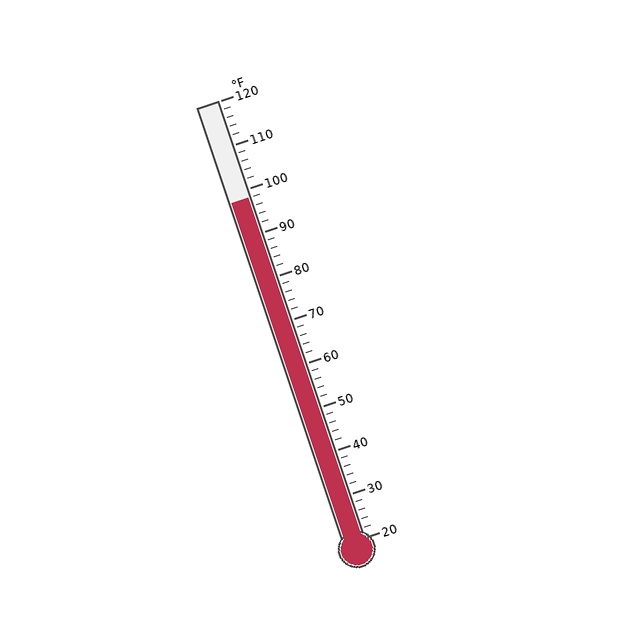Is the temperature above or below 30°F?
The temperature is above 30°F.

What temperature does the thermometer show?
The thermometer shows approximately 98°F.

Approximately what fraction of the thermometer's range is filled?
The thermometer is filled to approximately 80% of its range.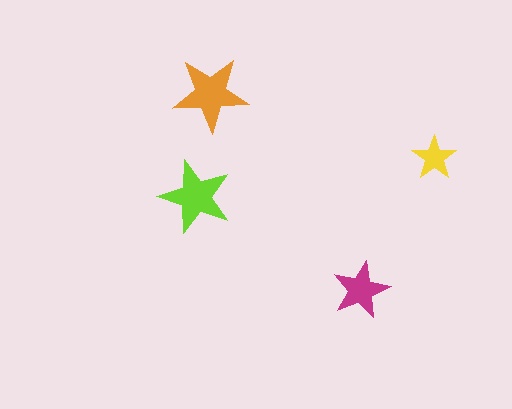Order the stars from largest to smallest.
the orange one, the lime one, the magenta one, the yellow one.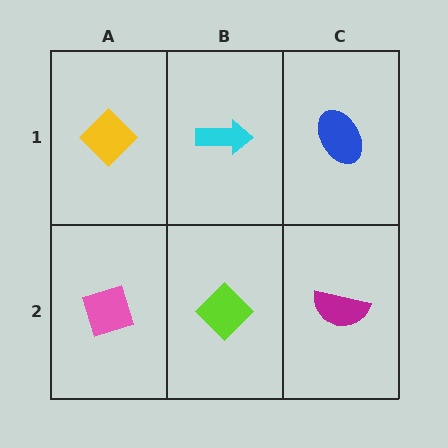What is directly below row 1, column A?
A pink diamond.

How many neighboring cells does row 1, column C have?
2.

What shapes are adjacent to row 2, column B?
A cyan arrow (row 1, column B), a pink diamond (row 2, column A), a magenta semicircle (row 2, column C).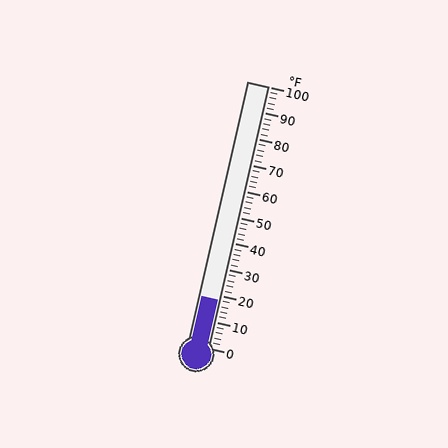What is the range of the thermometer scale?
The thermometer scale ranges from 0°F to 100°F.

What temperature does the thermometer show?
The thermometer shows approximately 18°F.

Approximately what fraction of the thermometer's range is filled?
The thermometer is filled to approximately 20% of its range.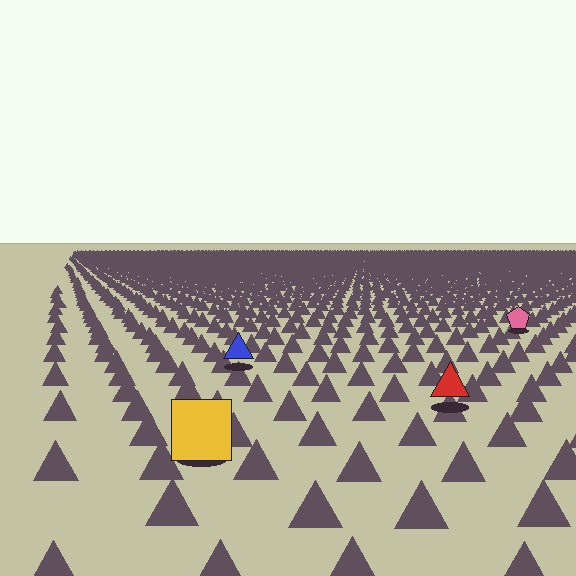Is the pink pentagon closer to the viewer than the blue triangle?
No. The blue triangle is closer — you can tell from the texture gradient: the ground texture is coarser near it.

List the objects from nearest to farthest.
From nearest to farthest: the yellow square, the red triangle, the blue triangle, the pink pentagon.